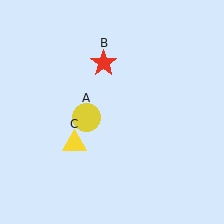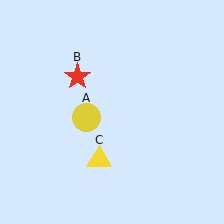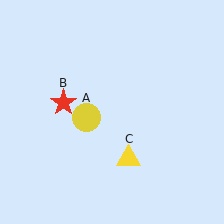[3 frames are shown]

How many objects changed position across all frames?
2 objects changed position: red star (object B), yellow triangle (object C).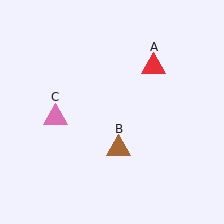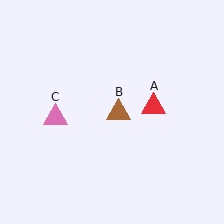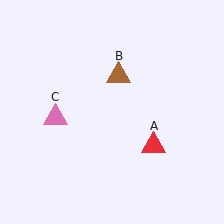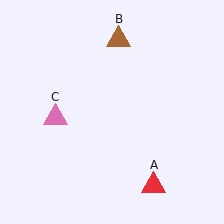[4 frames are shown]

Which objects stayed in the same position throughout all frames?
Pink triangle (object C) remained stationary.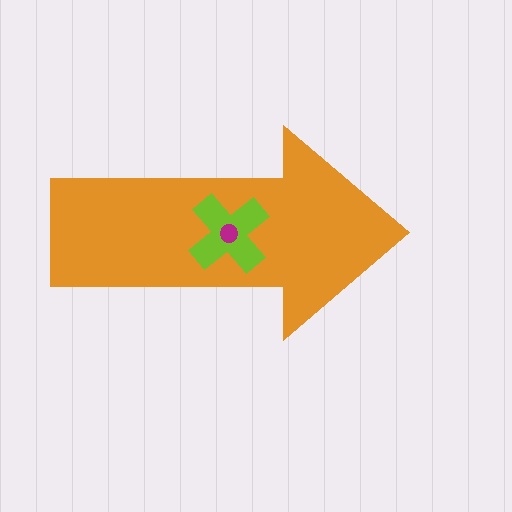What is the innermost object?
The magenta circle.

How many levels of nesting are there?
3.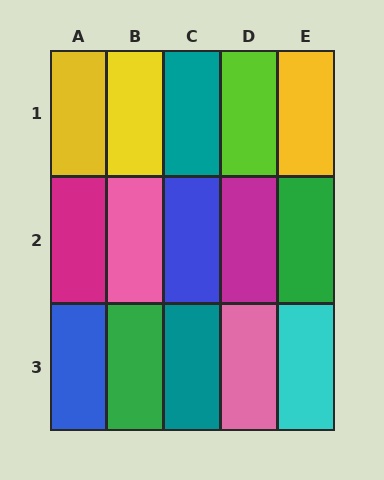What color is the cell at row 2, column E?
Green.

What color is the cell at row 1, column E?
Yellow.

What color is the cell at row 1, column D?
Lime.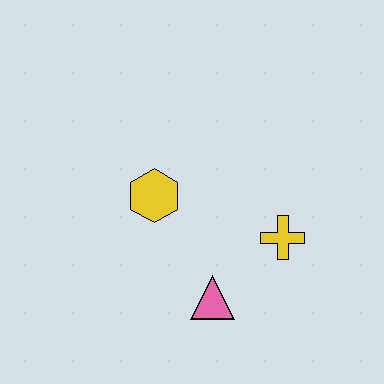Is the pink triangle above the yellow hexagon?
No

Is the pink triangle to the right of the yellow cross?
No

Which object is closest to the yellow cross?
The pink triangle is closest to the yellow cross.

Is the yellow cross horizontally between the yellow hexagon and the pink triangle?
No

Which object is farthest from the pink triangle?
The yellow hexagon is farthest from the pink triangle.